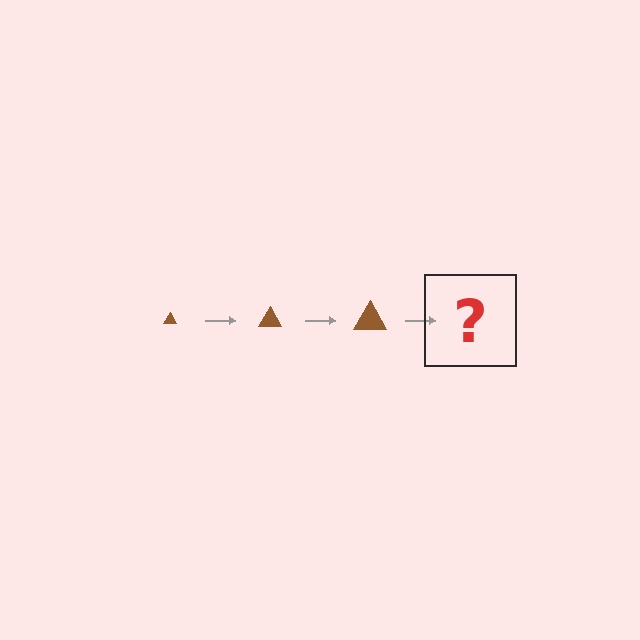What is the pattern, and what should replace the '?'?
The pattern is that the triangle gets progressively larger each step. The '?' should be a brown triangle, larger than the previous one.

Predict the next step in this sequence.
The next step is a brown triangle, larger than the previous one.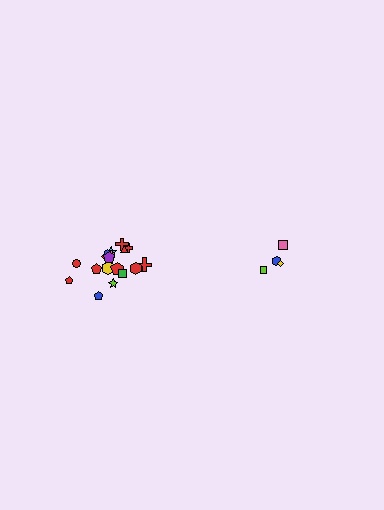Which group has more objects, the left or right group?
The left group.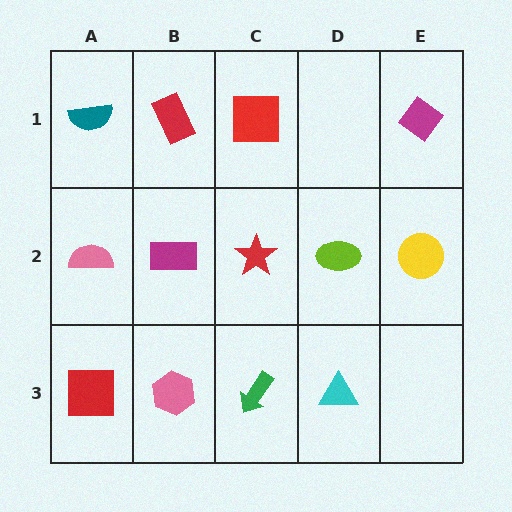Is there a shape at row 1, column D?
No, that cell is empty.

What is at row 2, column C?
A red star.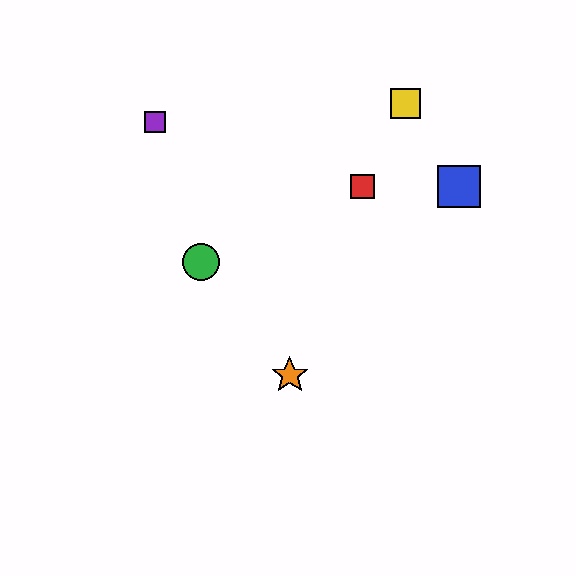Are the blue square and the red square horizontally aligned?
Yes, both are at y≈187.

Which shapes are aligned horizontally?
The red square, the blue square are aligned horizontally.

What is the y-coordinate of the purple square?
The purple square is at y≈122.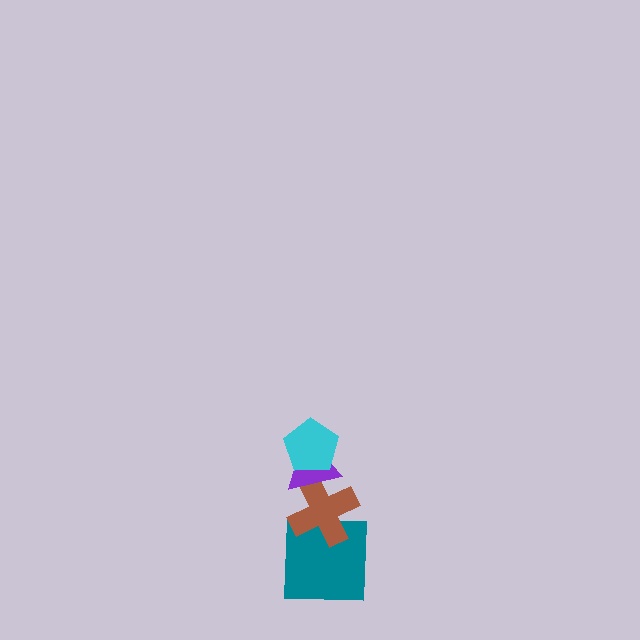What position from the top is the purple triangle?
The purple triangle is 2nd from the top.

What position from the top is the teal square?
The teal square is 4th from the top.